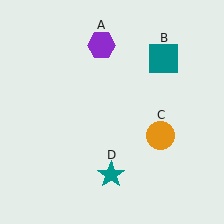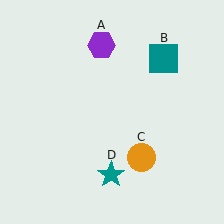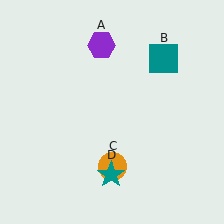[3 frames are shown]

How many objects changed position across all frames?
1 object changed position: orange circle (object C).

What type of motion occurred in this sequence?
The orange circle (object C) rotated clockwise around the center of the scene.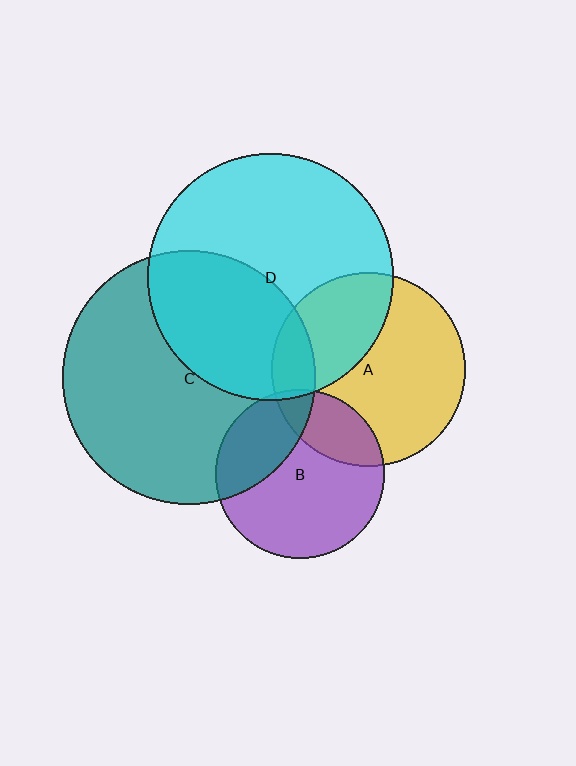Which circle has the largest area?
Circle C (teal).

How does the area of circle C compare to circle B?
Approximately 2.3 times.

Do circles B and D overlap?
Yes.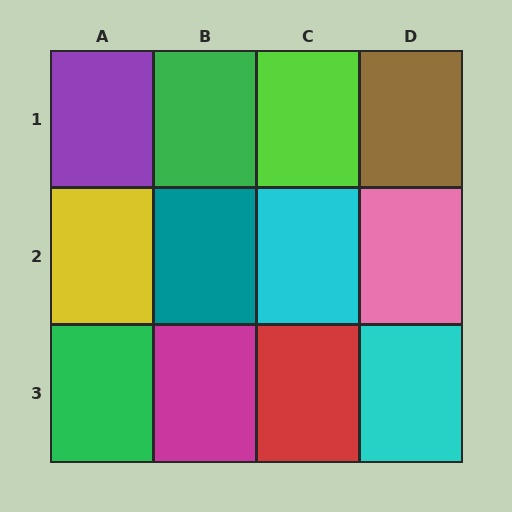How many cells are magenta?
1 cell is magenta.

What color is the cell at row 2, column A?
Yellow.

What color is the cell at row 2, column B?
Teal.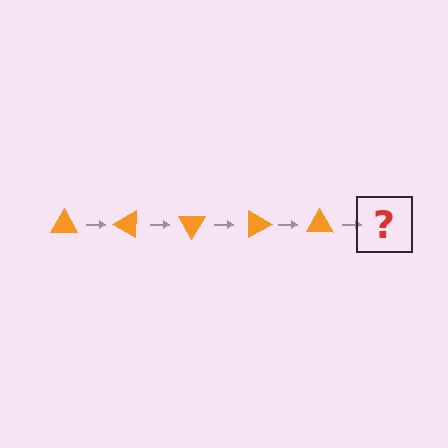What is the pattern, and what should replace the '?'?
The pattern is that the triangle rotates 30 degrees each step. The '?' should be an orange triangle rotated 150 degrees.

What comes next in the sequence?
The next element should be an orange triangle rotated 150 degrees.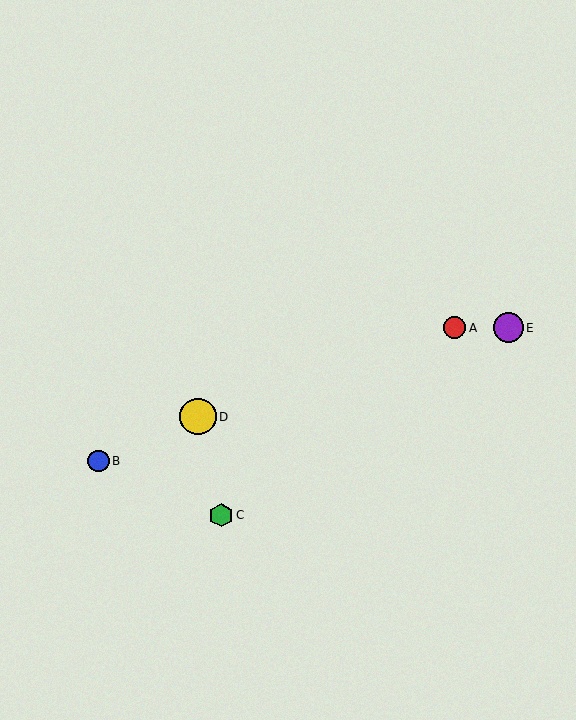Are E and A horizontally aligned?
Yes, both are at y≈328.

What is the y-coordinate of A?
Object A is at y≈328.